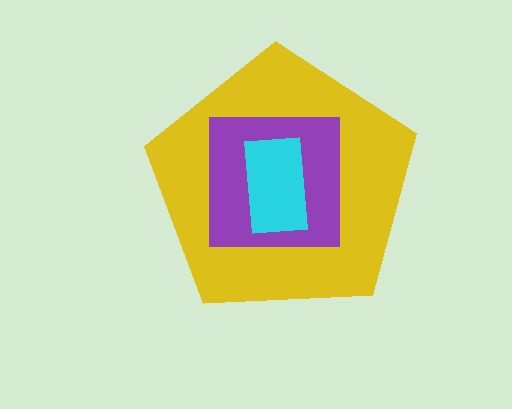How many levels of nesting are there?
3.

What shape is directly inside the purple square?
The cyan rectangle.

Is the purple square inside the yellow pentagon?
Yes.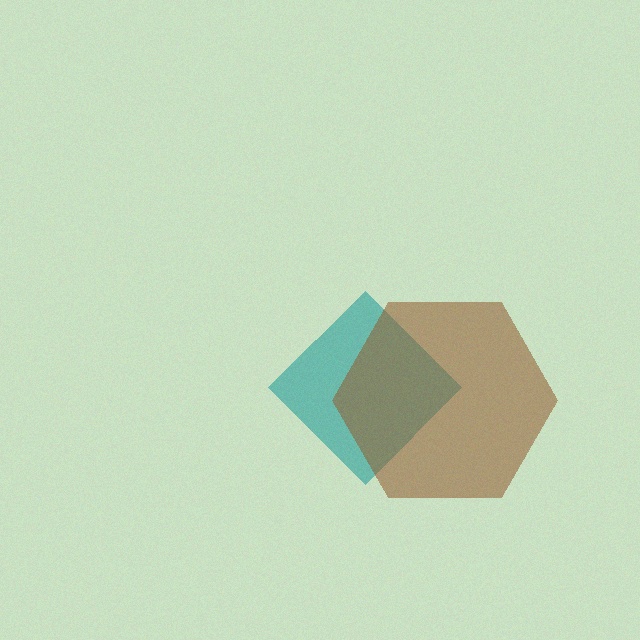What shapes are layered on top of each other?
The layered shapes are: a teal diamond, a brown hexagon.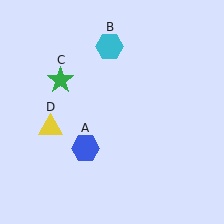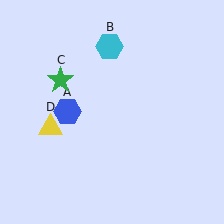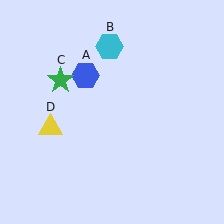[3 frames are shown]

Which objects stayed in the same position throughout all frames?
Cyan hexagon (object B) and green star (object C) and yellow triangle (object D) remained stationary.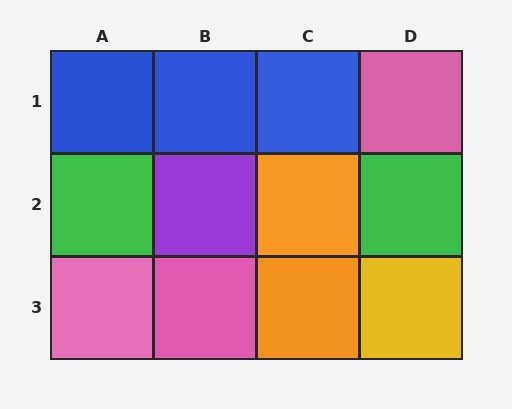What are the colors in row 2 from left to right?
Green, purple, orange, green.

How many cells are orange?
2 cells are orange.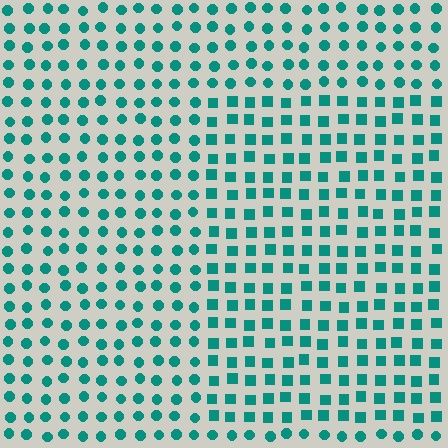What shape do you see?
I see a rectangle.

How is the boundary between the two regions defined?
The boundary is defined by a change in element shape: squares inside vs. circles outside. All elements share the same color and spacing.